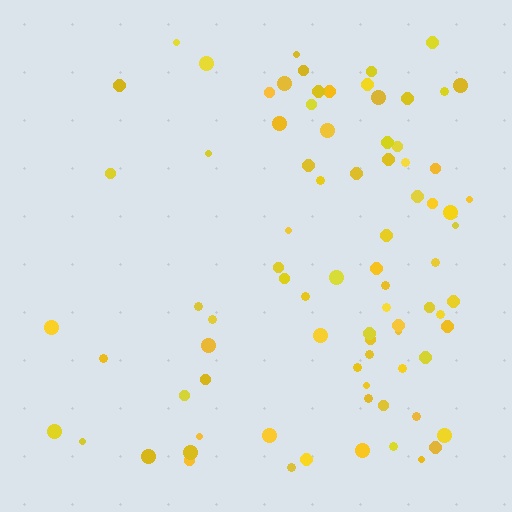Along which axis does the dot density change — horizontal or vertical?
Horizontal.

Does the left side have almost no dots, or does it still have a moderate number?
Still a moderate number, just noticeably fewer than the right.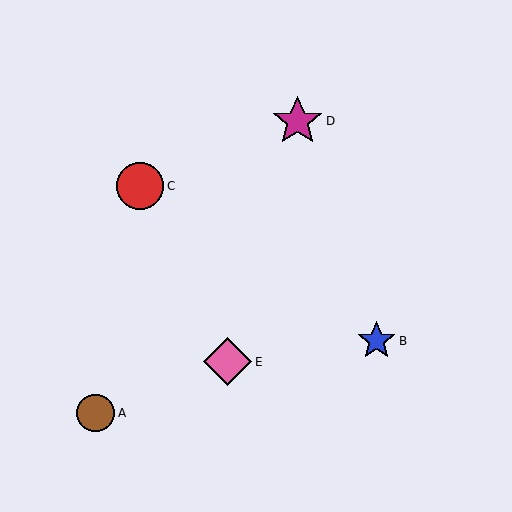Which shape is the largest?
The magenta star (labeled D) is the largest.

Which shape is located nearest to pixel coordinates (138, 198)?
The red circle (labeled C) at (140, 186) is nearest to that location.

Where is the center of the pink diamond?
The center of the pink diamond is at (228, 362).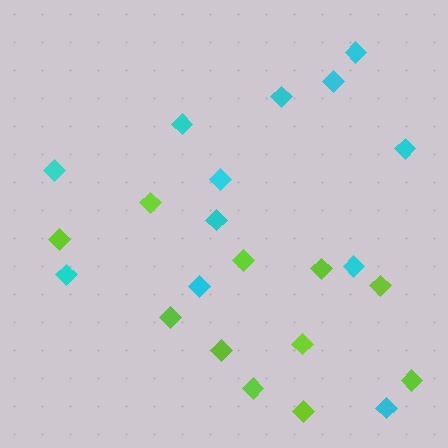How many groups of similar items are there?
There are 2 groups: one group of lime diamonds (11) and one group of cyan diamonds (12).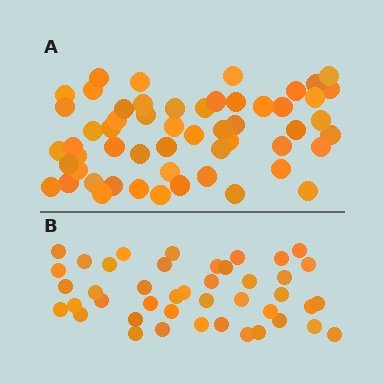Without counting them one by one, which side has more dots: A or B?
Region A (the top region) has more dots.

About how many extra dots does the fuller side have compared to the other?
Region A has roughly 12 or so more dots than region B.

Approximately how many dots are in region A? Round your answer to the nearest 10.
About 60 dots. (The exact count is 55, which rounds to 60.)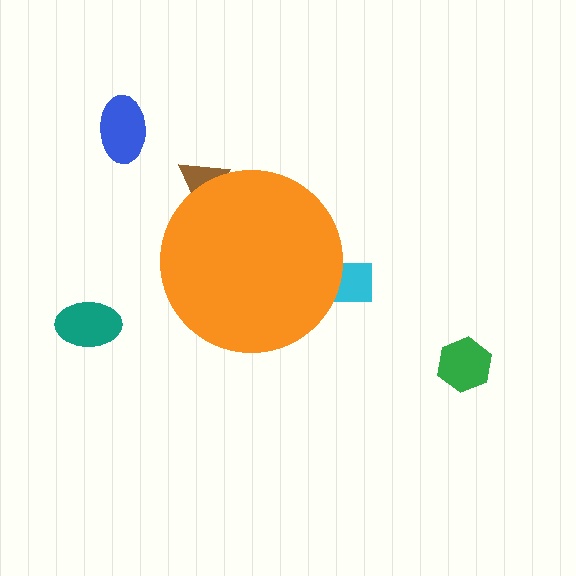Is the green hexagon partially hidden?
No, the green hexagon is fully visible.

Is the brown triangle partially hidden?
Yes, the brown triangle is partially hidden behind the orange circle.